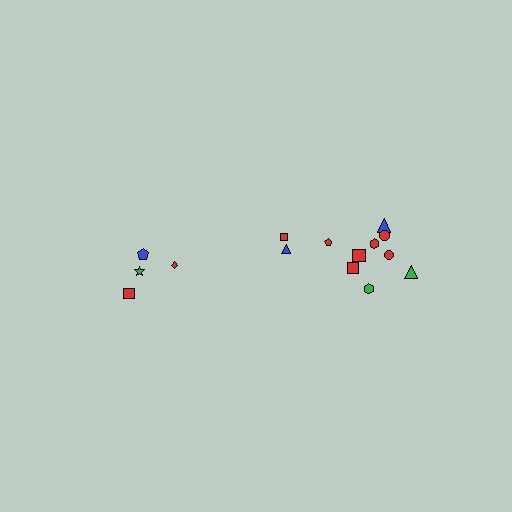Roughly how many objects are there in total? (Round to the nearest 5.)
Roughly 15 objects in total.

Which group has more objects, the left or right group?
The right group.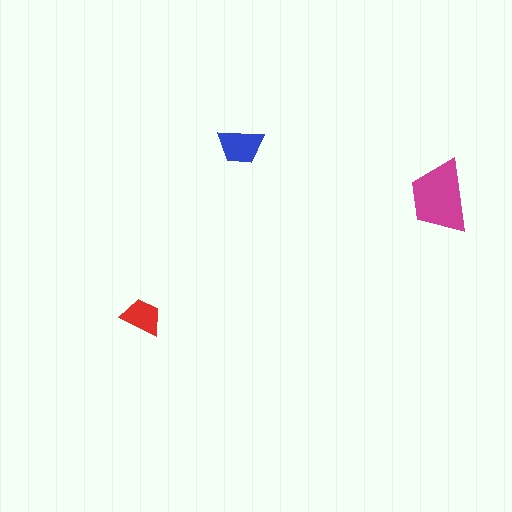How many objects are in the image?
There are 3 objects in the image.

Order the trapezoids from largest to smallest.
the magenta one, the blue one, the red one.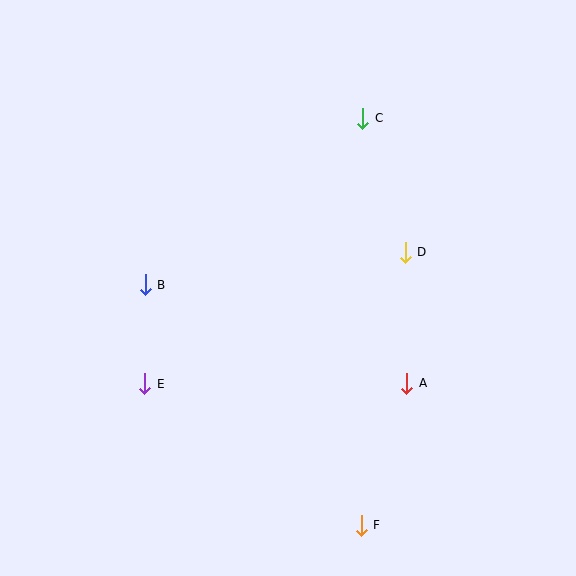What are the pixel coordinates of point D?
Point D is at (405, 252).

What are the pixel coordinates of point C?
Point C is at (363, 118).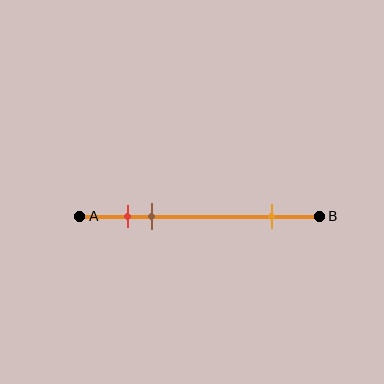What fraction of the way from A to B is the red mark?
The red mark is approximately 20% (0.2) of the way from A to B.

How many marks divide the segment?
There are 3 marks dividing the segment.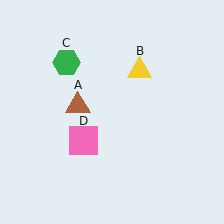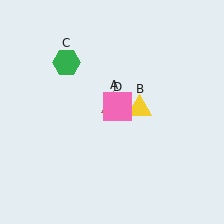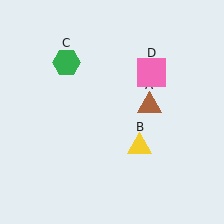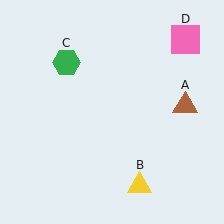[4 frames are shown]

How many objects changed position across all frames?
3 objects changed position: brown triangle (object A), yellow triangle (object B), pink square (object D).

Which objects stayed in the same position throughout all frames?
Green hexagon (object C) remained stationary.